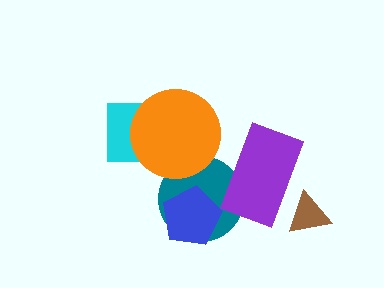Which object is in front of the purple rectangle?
The brown triangle is in front of the purple rectangle.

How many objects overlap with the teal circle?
4 objects overlap with the teal circle.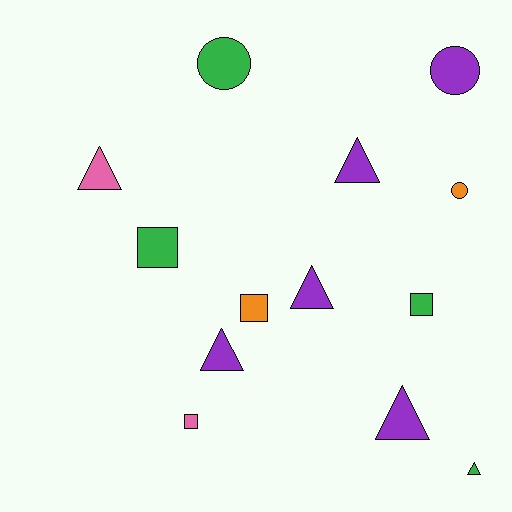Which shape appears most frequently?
Triangle, with 6 objects.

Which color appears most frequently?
Purple, with 5 objects.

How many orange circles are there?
There is 1 orange circle.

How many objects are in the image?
There are 13 objects.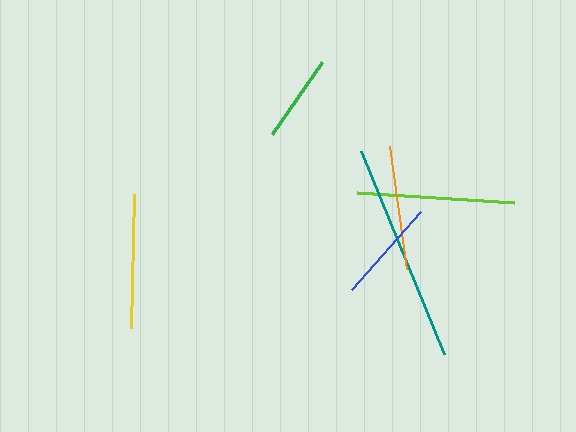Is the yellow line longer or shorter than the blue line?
The yellow line is longer than the blue line.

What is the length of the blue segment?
The blue segment is approximately 104 pixels long.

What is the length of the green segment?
The green segment is approximately 88 pixels long.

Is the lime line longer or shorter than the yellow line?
The lime line is longer than the yellow line.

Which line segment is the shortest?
The green line is the shortest at approximately 88 pixels.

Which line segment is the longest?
The teal line is the longest at approximately 219 pixels.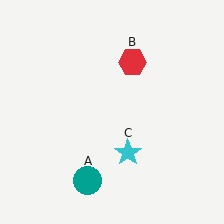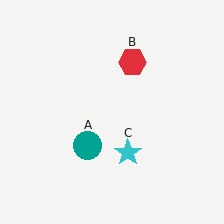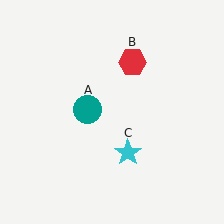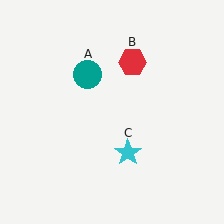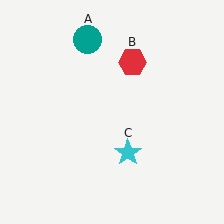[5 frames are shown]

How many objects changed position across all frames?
1 object changed position: teal circle (object A).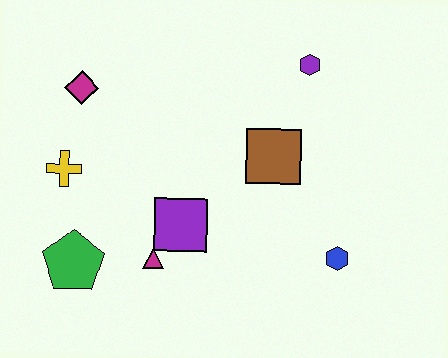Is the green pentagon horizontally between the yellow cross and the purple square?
Yes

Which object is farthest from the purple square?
The purple hexagon is farthest from the purple square.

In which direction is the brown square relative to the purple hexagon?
The brown square is below the purple hexagon.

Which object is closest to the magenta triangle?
The purple square is closest to the magenta triangle.